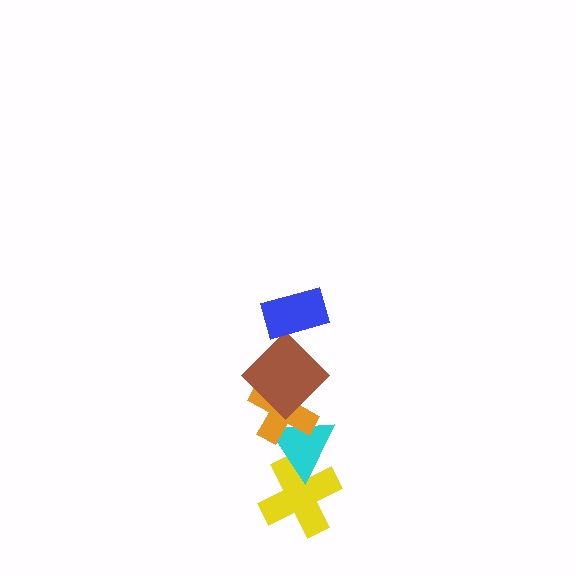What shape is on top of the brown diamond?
The blue rectangle is on top of the brown diamond.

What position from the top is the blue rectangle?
The blue rectangle is 1st from the top.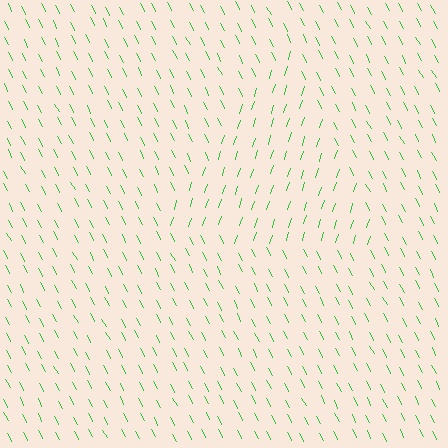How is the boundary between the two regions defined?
The boundary is defined purely by a change in line orientation (approximately 45 degrees difference). All lines are the same color and thickness.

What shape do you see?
I see a triangle.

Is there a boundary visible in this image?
Yes, there is a texture boundary formed by a change in line orientation.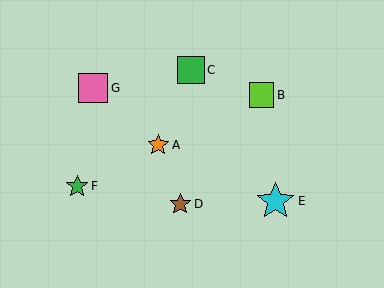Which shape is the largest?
The cyan star (labeled E) is the largest.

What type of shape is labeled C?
Shape C is a green square.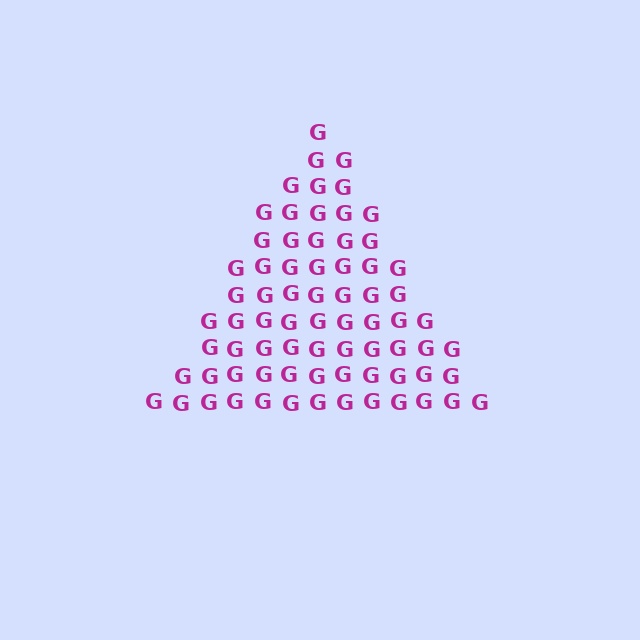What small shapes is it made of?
It is made of small letter G's.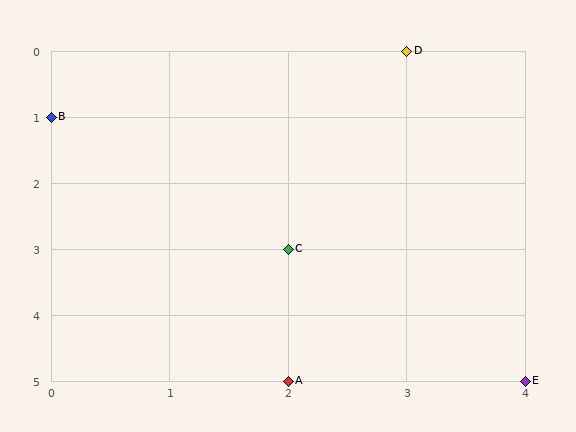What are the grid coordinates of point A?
Point A is at grid coordinates (2, 5).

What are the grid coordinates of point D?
Point D is at grid coordinates (3, 0).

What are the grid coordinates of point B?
Point B is at grid coordinates (0, 1).